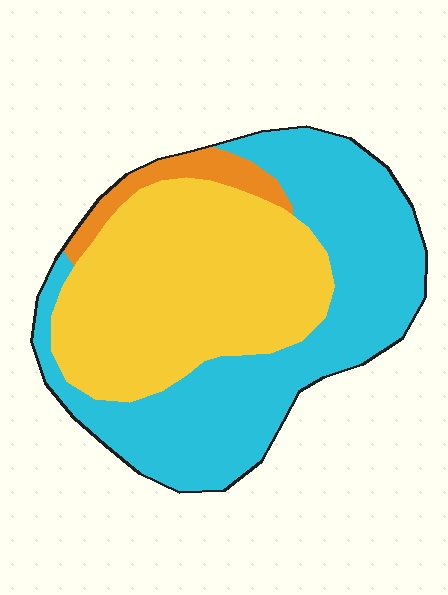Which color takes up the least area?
Orange, at roughly 5%.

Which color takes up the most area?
Cyan, at roughly 50%.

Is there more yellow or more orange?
Yellow.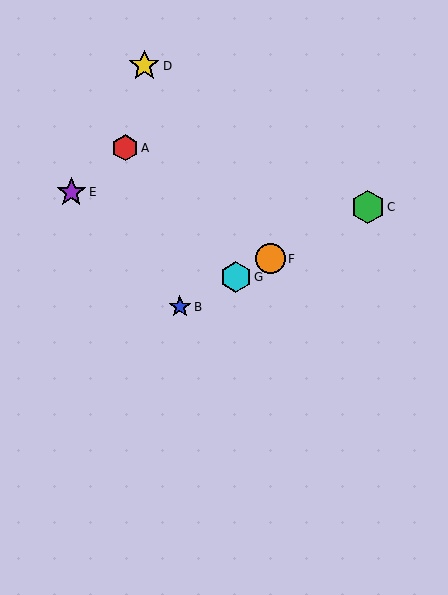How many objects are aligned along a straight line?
4 objects (B, C, F, G) are aligned along a straight line.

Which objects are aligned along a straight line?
Objects B, C, F, G are aligned along a straight line.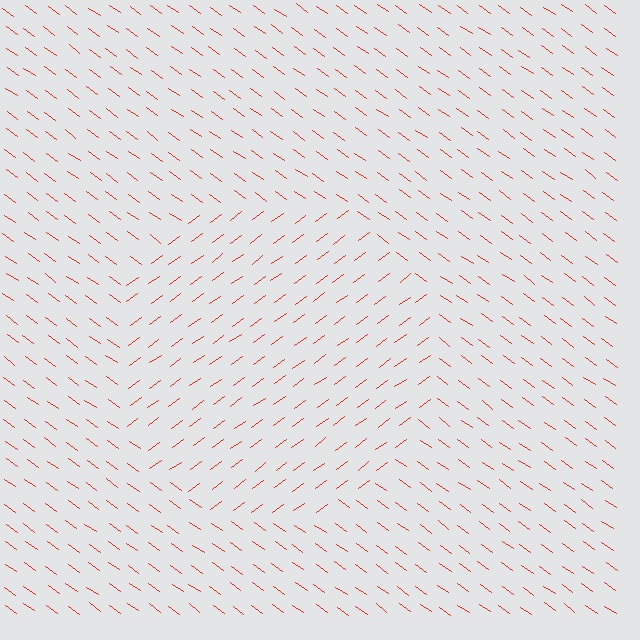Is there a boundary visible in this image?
Yes, there is a texture boundary formed by a change in line orientation.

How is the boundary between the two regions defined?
The boundary is defined purely by a change in line orientation (approximately 71 degrees difference). All lines are the same color and thickness.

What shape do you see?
I see a circle.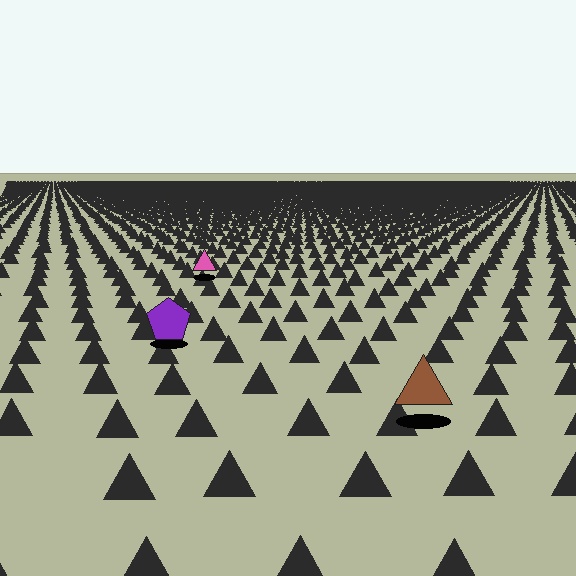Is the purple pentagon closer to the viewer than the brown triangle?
No. The brown triangle is closer — you can tell from the texture gradient: the ground texture is coarser near it.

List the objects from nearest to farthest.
From nearest to farthest: the brown triangle, the purple pentagon, the pink triangle.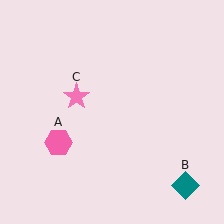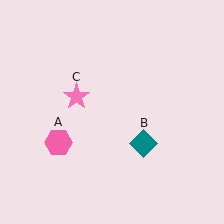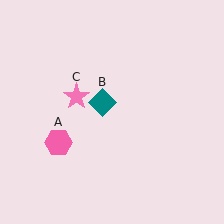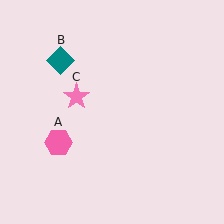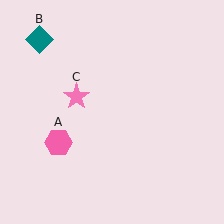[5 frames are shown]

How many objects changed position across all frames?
1 object changed position: teal diamond (object B).